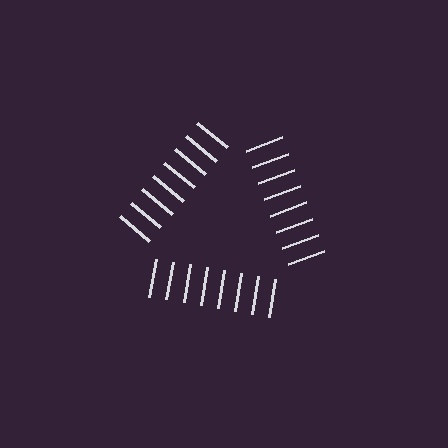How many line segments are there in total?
24 — 8 along each of the 3 edges.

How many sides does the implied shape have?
3 sides — the line-ends trace a triangle.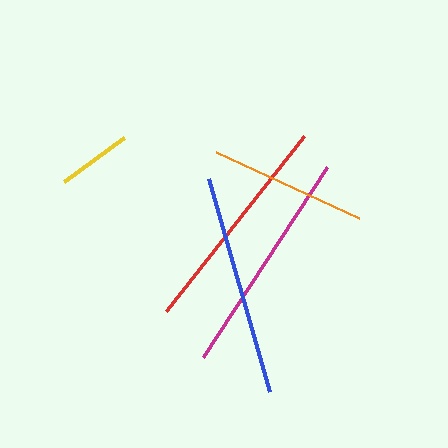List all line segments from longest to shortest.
From longest to shortest: magenta, red, blue, orange, yellow.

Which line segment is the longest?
The magenta line is the longest at approximately 227 pixels.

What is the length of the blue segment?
The blue segment is approximately 222 pixels long.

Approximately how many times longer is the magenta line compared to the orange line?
The magenta line is approximately 1.4 times the length of the orange line.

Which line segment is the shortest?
The yellow line is the shortest at approximately 75 pixels.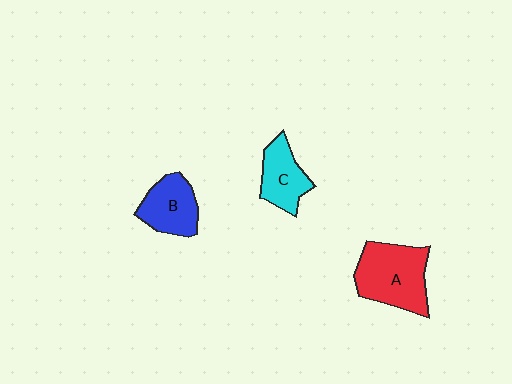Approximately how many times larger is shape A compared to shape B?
Approximately 1.5 times.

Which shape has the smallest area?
Shape C (cyan).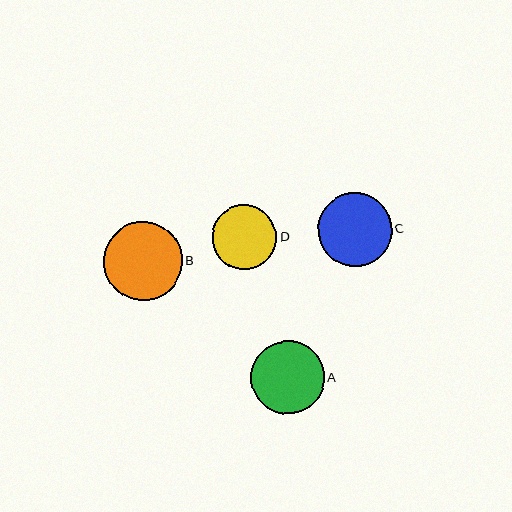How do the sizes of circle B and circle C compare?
Circle B and circle C are approximately the same size.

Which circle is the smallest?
Circle D is the smallest with a size of approximately 64 pixels.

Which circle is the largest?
Circle B is the largest with a size of approximately 79 pixels.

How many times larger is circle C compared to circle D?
Circle C is approximately 1.1 times the size of circle D.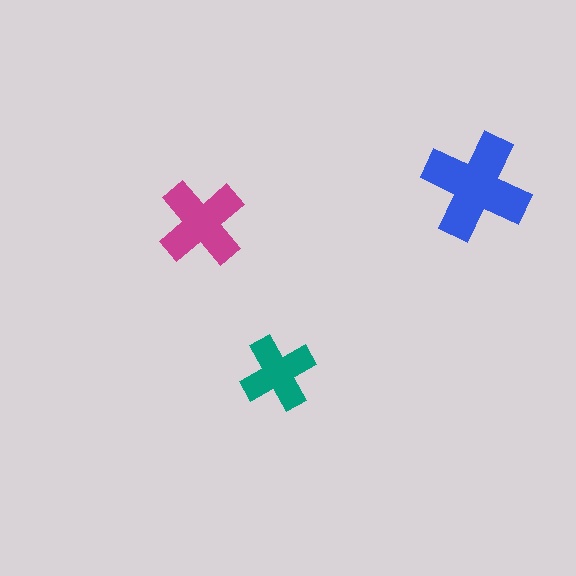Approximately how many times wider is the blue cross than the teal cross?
About 1.5 times wider.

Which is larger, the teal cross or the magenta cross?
The magenta one.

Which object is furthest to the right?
The blue cross is rightmost.